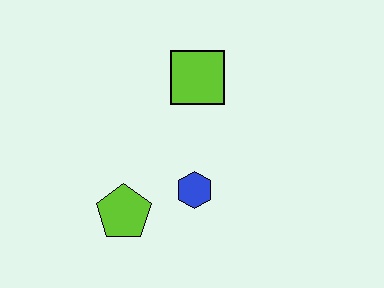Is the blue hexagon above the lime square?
No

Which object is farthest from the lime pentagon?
The lime square is farthest from the lime pentagon.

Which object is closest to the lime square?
The blue hexagon is closest to the lime square.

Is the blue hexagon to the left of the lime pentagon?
No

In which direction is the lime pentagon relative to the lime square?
The lime pentagon is below the lime square.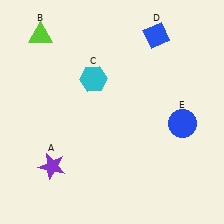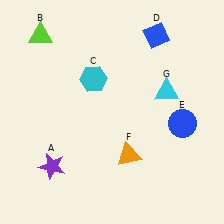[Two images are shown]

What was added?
An orange triangle (F), a cyan triangle (G) were added in Image 2.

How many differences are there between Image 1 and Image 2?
There are 2 differences between the two images.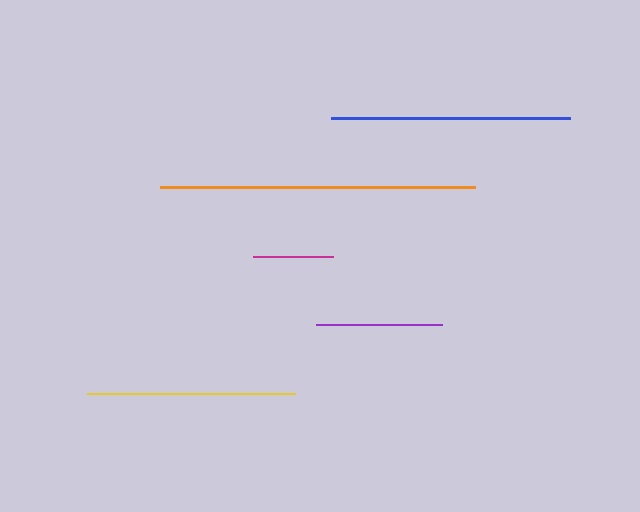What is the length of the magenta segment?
The magenta segment is approximately 79 pixels long.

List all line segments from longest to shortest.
From longest to shortest: orange, blue, yellow, purple, magenta.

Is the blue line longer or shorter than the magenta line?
The blue line is longer than the magenta line.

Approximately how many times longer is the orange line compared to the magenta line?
The orange line is approximately 4.0 times the length of the magenta line.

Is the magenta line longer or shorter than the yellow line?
The yellow line is longer than the magenta line.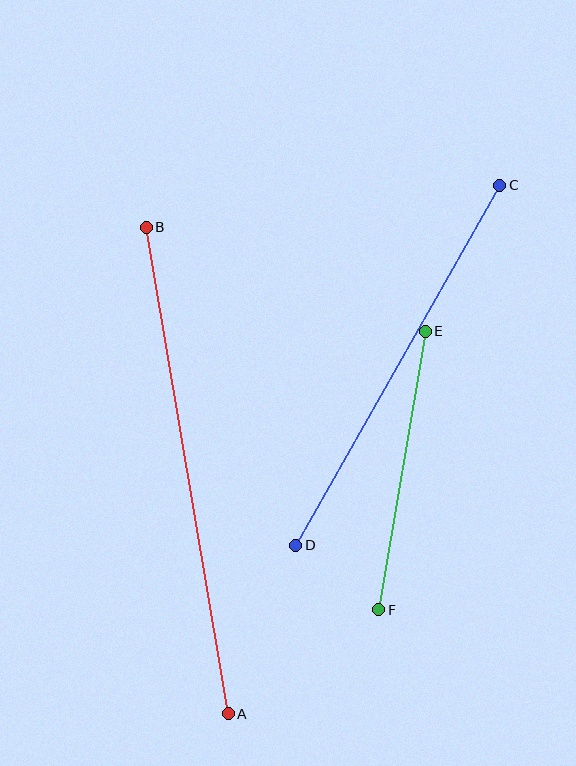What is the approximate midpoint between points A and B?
The midpoint is at approximately (187, 471) pixels.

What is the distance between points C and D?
The distance is approximately 414 pixels.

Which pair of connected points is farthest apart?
Points A and B are farthest apart.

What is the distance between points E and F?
The distance is approximately 282 pixels.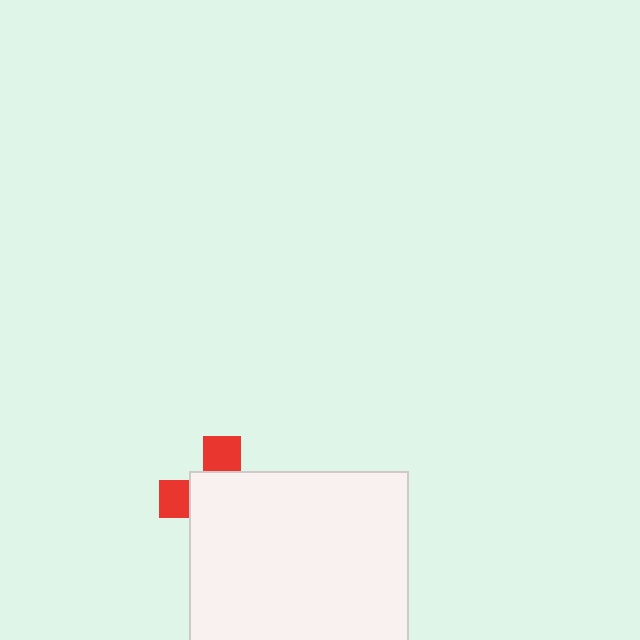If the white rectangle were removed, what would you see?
You would see the complete red cross.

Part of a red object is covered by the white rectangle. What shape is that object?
It is a cross.